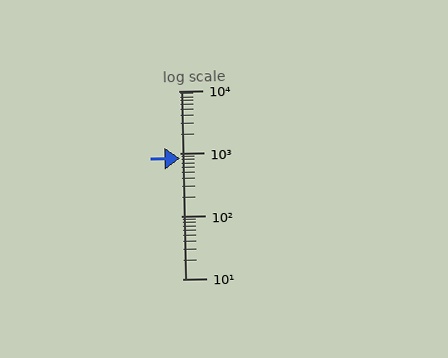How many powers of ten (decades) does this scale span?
The scale spans 3 decades, from 10 to 10000.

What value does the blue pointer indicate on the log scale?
The pointer indicates approximately 830.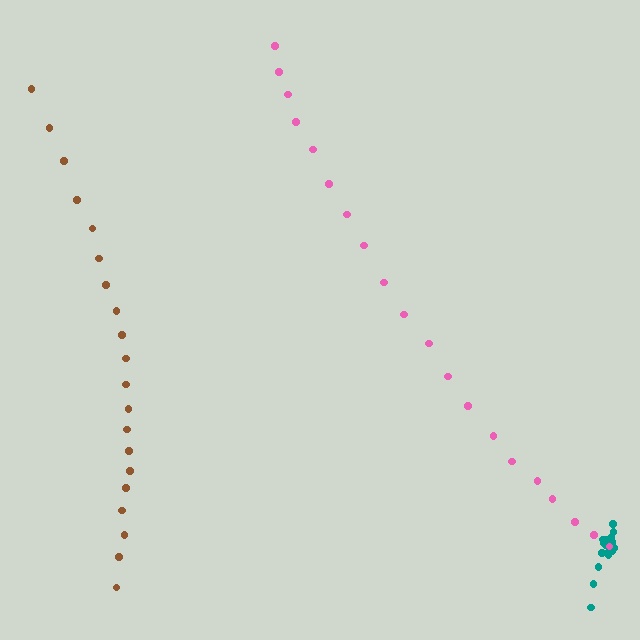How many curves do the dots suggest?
There are 3 distinct paths.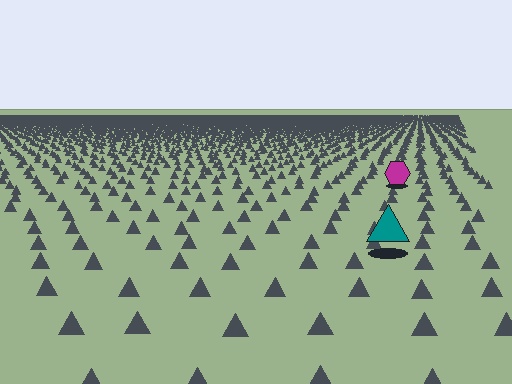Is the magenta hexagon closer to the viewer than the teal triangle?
No. The teal triangle is closer — you can tell from the texture gradient: the ground texture is coarser near it.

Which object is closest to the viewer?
The teal triangle is closest. The texture marks near it are larger and more spread out.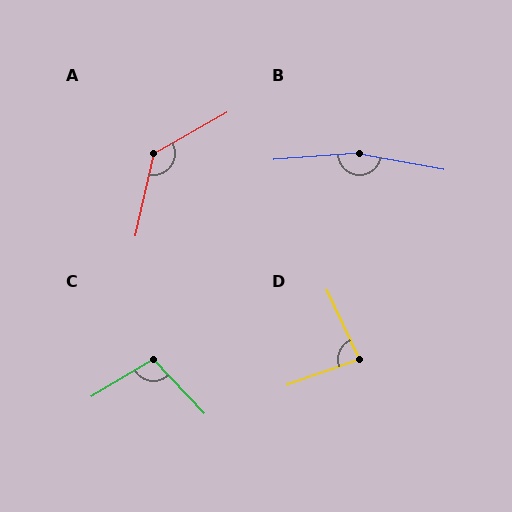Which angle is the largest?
B, at approximately 165 degrees.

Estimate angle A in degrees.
Approximately 132 degrees.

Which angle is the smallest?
D, at approximately 84 degrees.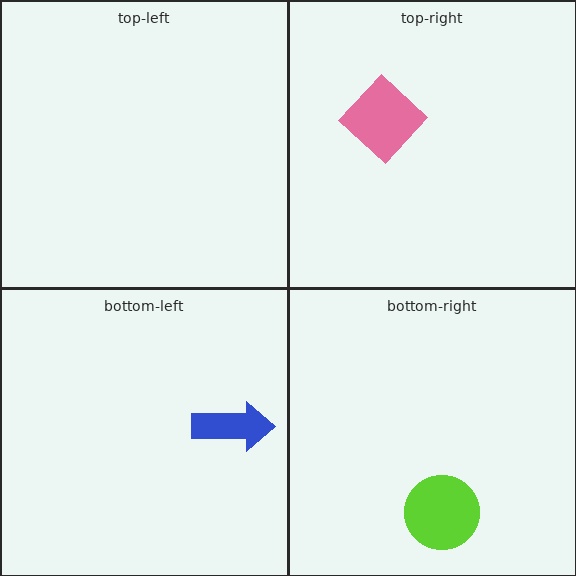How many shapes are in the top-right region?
1.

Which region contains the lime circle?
The bottom-right region.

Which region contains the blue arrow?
The bottom-left region.